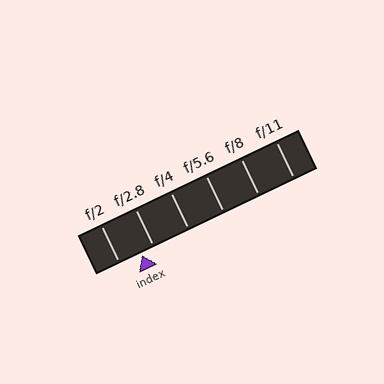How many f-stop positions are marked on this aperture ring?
There are 6 f-stop positions marked.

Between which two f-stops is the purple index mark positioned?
The index mark is between f/2 and f/2.8.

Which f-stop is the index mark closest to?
The index mark is closest to f/2.8.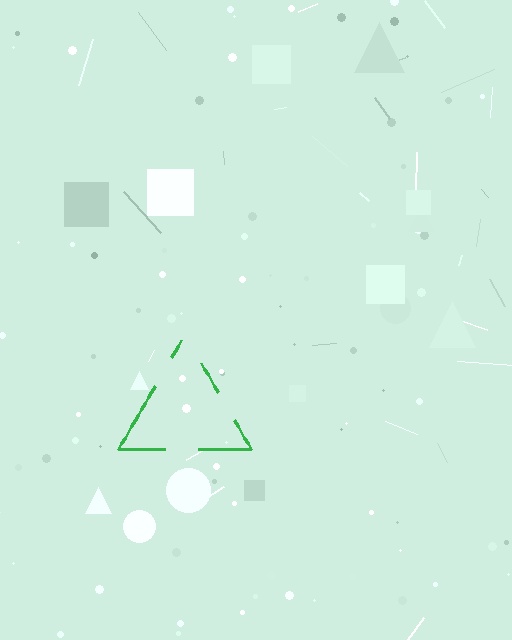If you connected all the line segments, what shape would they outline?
They would outline a triangle.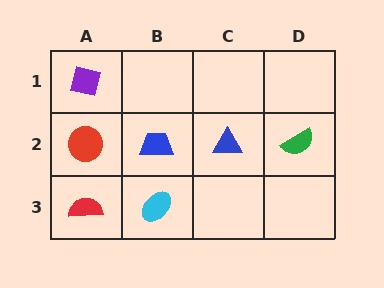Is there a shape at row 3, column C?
No, that cell is empty.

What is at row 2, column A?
A red circle.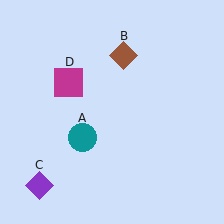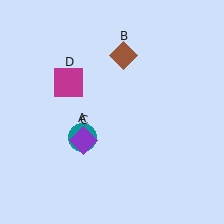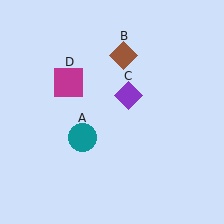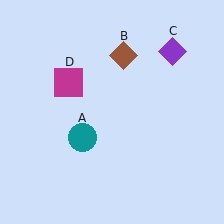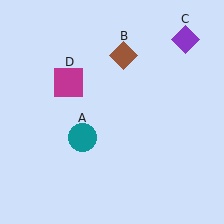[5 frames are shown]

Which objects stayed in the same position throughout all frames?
Teal circle (object A) and brown diamond (object B) and magenta square (object D) remained stationary.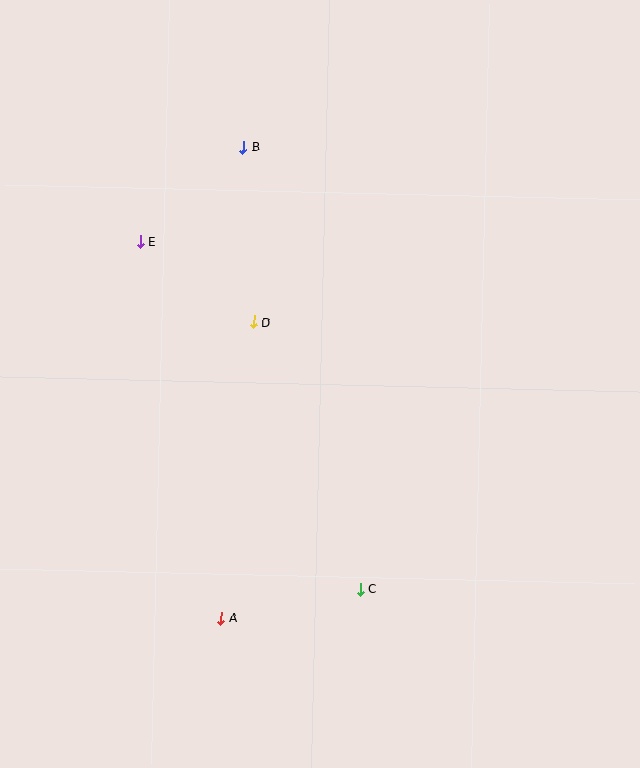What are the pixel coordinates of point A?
Point A is at (221, 618).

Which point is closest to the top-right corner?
Point B is closest to the top-right corner.